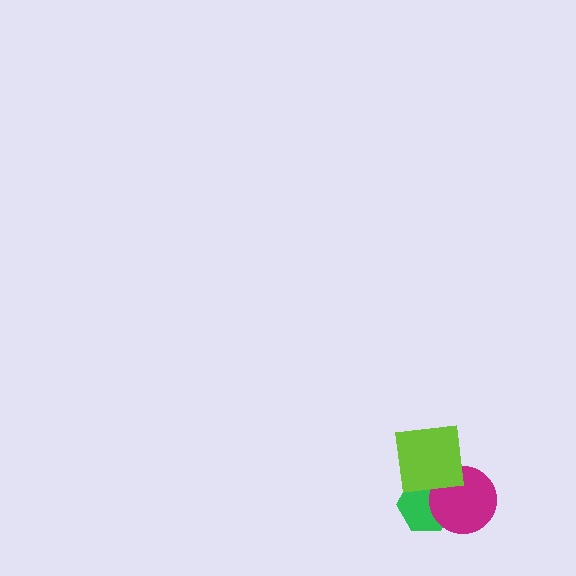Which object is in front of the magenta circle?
The lime square is in front of the magenta circle.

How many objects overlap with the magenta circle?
2 objects overlap with the magenta circle.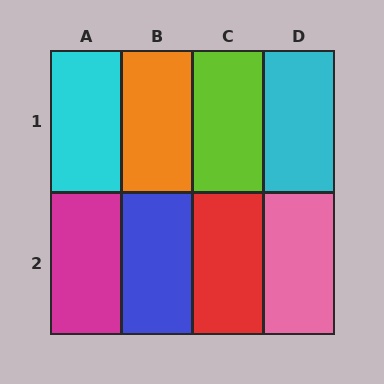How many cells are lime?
1 cell is lime.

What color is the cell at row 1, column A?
Cyan.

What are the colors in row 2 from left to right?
Magenta, blue, red, pink.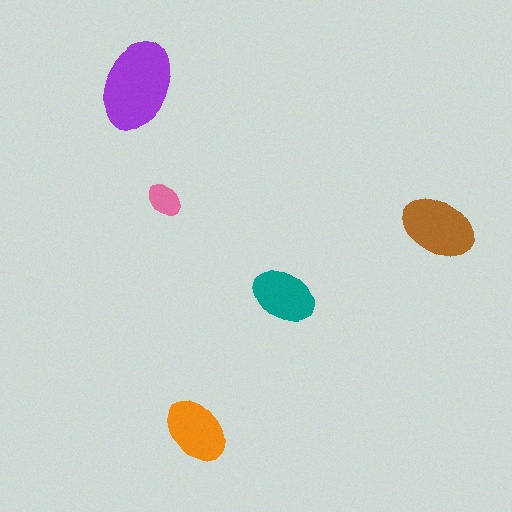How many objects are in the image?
There are 5 objects in the image.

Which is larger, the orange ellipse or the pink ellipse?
The orange one.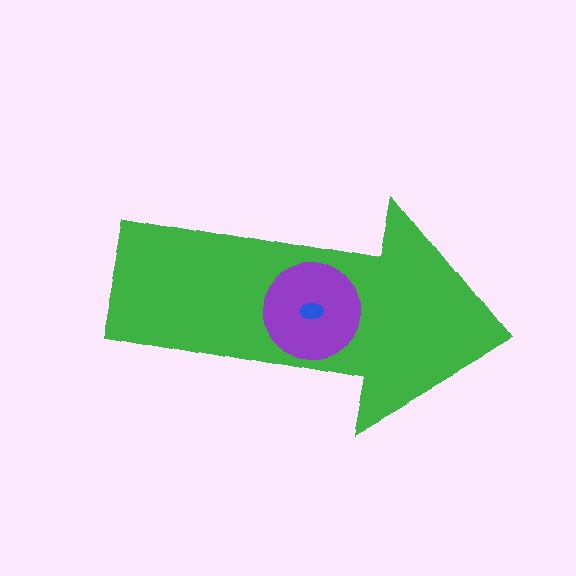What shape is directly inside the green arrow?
The purple circle.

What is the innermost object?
The blue ellipse.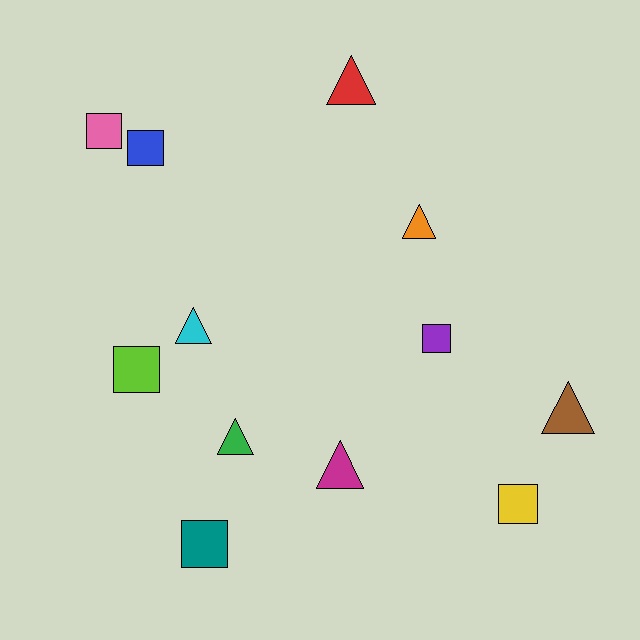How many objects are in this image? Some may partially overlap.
There are 12 objects.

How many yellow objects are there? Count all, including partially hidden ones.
There is 1 yellow object.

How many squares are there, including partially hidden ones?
There are 6 squares.